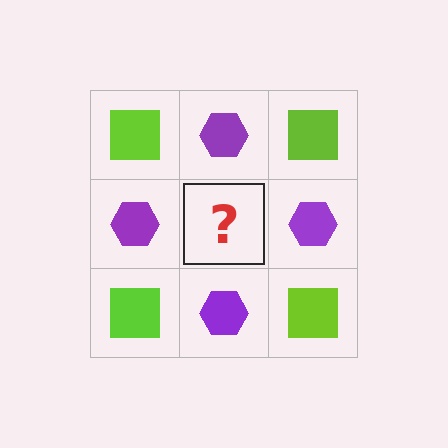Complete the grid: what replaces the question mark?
The question mark should be replaced with a lime square.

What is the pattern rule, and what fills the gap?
The rule is that it alternates lime square and purple hexagon in a checkerboard pattern. The gap should be filled with a lime square.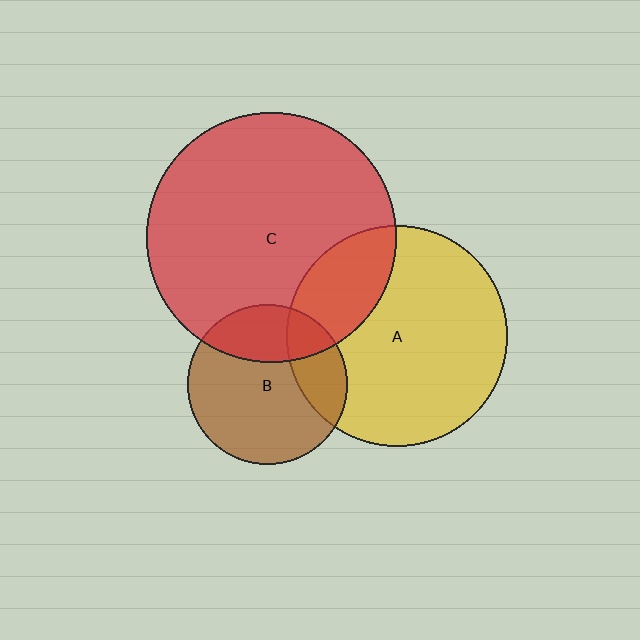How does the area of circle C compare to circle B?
Approximately 2.4 times.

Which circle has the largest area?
Circle C (red).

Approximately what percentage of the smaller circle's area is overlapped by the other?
Approximately 25%.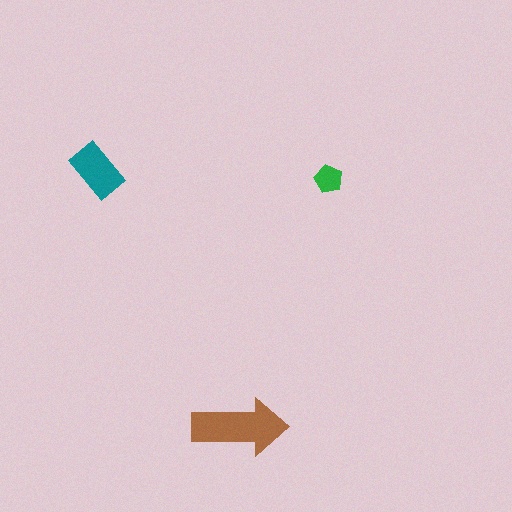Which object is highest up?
The teal rectangle is topmost.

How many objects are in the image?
There are 3 objects in the image.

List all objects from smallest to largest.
The green pentagon, the teal rectangle, the brown arrow.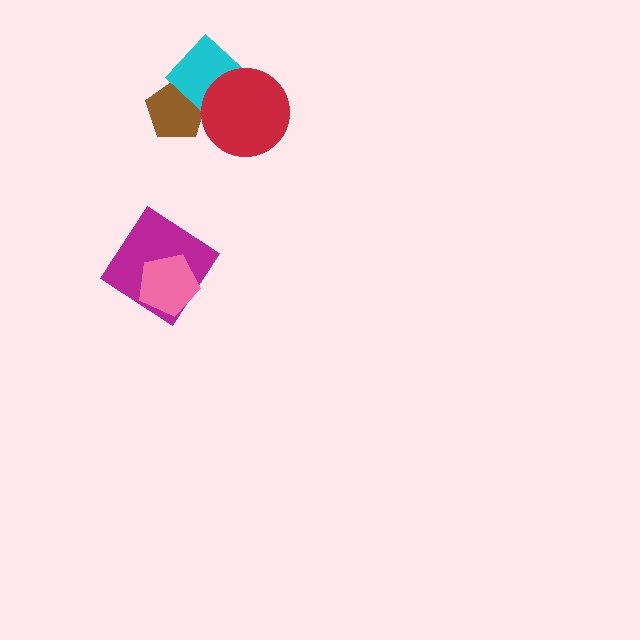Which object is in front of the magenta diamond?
The pink pentagon is in front of the magenta diamond.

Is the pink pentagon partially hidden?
No, no other shape covers it.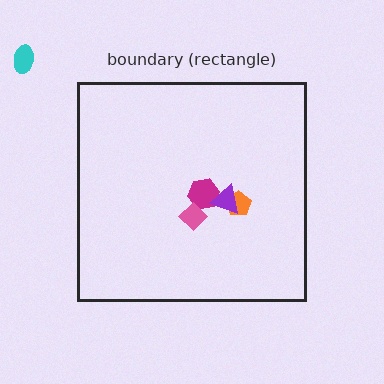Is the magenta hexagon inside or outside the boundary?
Inside.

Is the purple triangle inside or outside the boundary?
Inside.